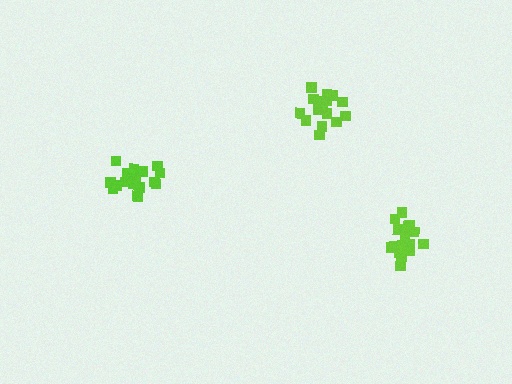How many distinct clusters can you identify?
There are 3 distinct clusters.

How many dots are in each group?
Group 1: 17 dots, Group 2: 17 dots, Group 3: 17 dots (51 total).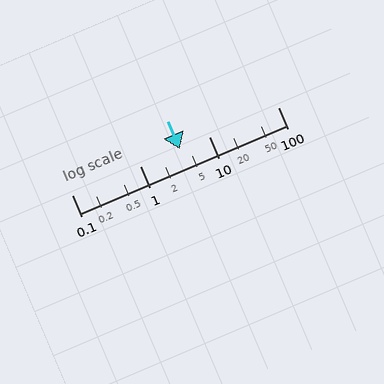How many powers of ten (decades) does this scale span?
The scale spans 3 decades, from 0.1 to 100.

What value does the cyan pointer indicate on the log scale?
The pointer indicates approximately 3.7.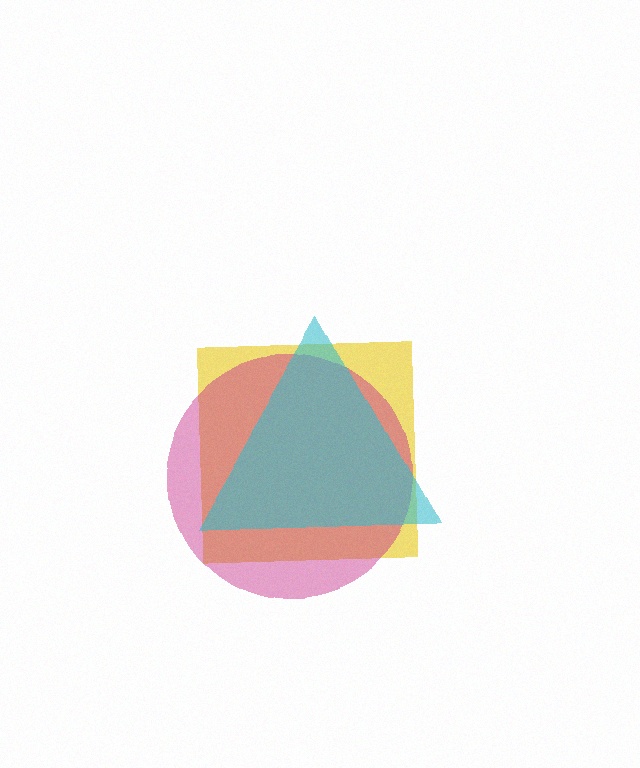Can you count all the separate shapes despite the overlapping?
Yes, there are 3 separate shapes.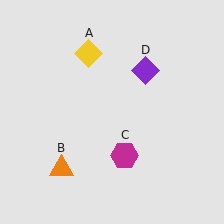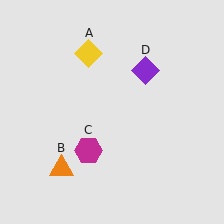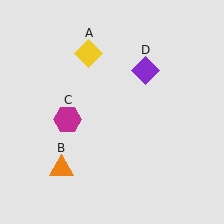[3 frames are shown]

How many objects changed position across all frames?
1 object changed position: magenta hexagon (object C).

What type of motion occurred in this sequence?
The magenta hexagon (object C) rotated clockwise around the center of the scene.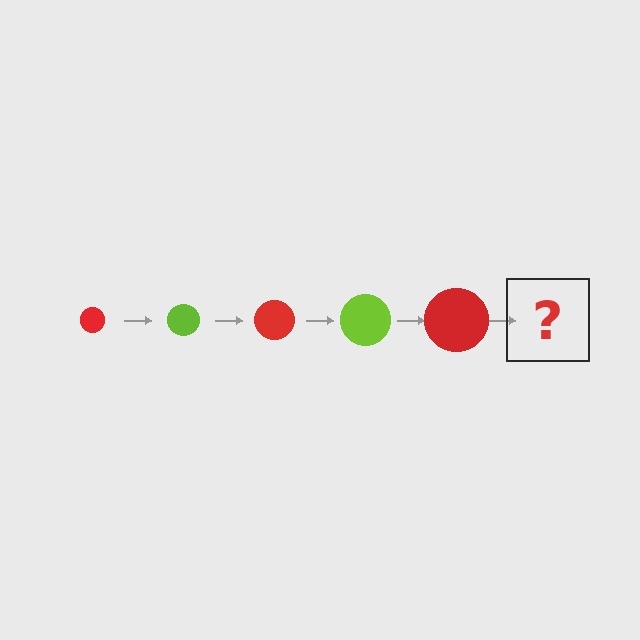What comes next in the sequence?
The next element should be a lime circle, larger than the previous one.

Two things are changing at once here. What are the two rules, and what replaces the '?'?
The two rules are that the circle grows larger each step and the color cycles through red and lime. The '?' should be a lime circle, larger than the previous one.